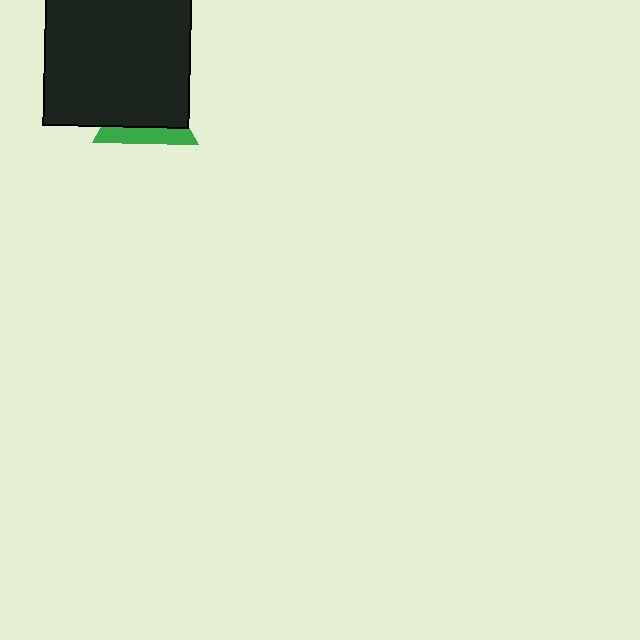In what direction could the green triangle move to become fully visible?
The green triangle could move down. That would shift it out from behind the black rectangle entirely.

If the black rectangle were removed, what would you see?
You would see the complete green triangle.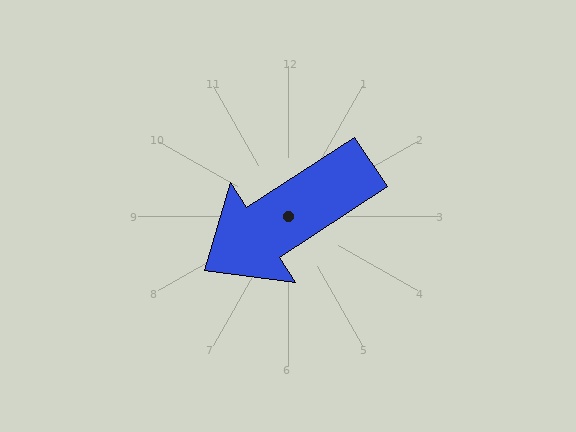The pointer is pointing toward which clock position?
Roughly 8 o'clock.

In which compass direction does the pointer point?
Southwest.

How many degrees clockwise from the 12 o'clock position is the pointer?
Approximately 237 degrees.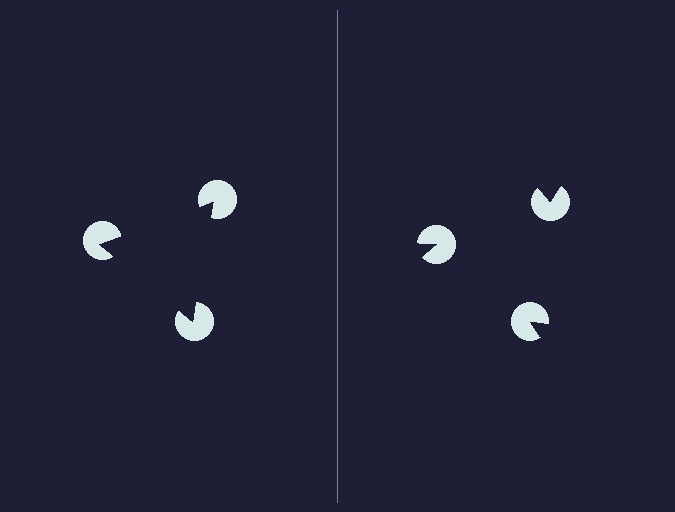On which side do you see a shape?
An illusory triangle appears on the left side. On the right side the wedge cuts are rotated, so no coherent shape forms.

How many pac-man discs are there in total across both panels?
6 — 3 on each side.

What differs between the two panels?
The pac-man discs are positioned identically on both sides; only the wedge orientations differ. On the left they align to a triangle; on the right they are misaligned.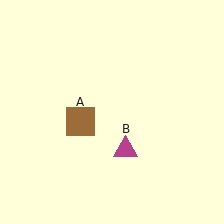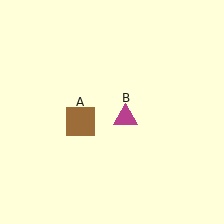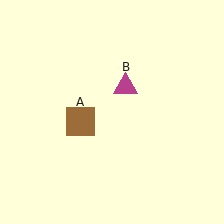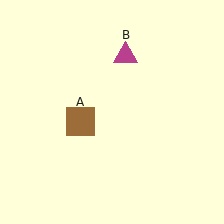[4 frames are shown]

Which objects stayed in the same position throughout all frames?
Brown square (object A) remained stationary.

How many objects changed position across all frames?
1 object changed position: magenta triangle (object B).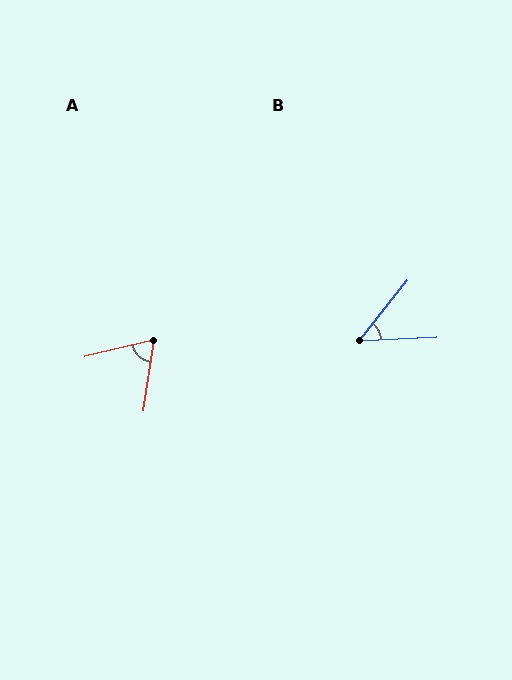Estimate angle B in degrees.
Approximately 48 degrees.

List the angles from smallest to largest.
B (48°), A (68°).